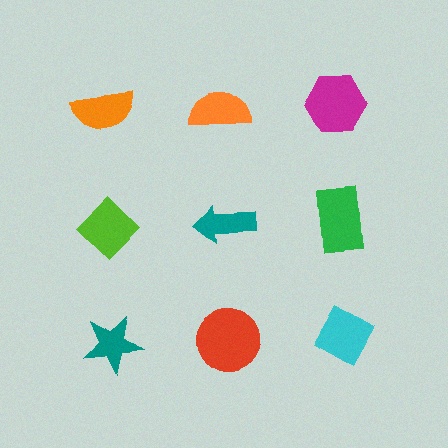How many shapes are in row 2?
3 shapes.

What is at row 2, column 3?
A green rectangle.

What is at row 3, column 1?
A teal star.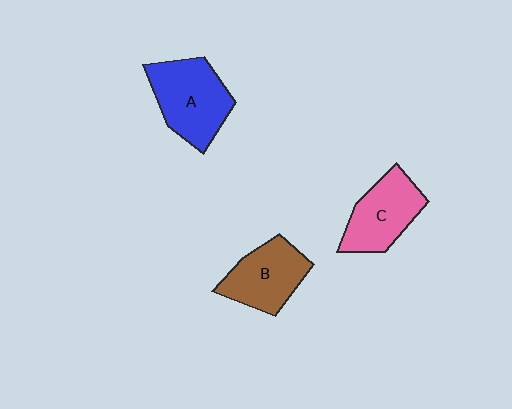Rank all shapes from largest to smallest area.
From largest to smallest: A (blue), C (pink), B (brown).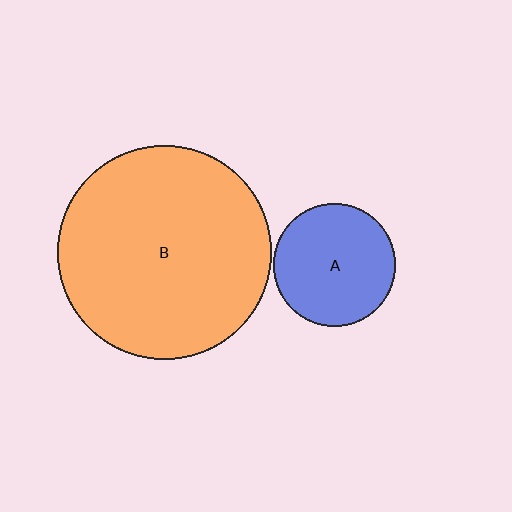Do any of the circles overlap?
No, none of the circles overlap.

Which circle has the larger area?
Circle B (orange).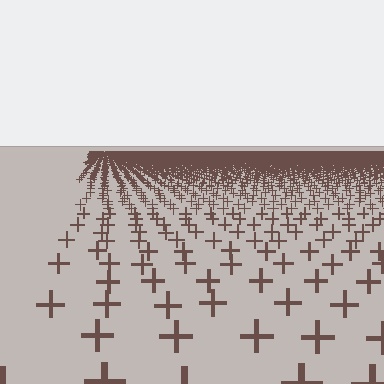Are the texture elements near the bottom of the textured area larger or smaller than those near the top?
Larger. Near the bottom, elements are closer to the viewer and appear at a bigger on-screen size.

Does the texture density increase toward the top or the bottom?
Density increases toward the top.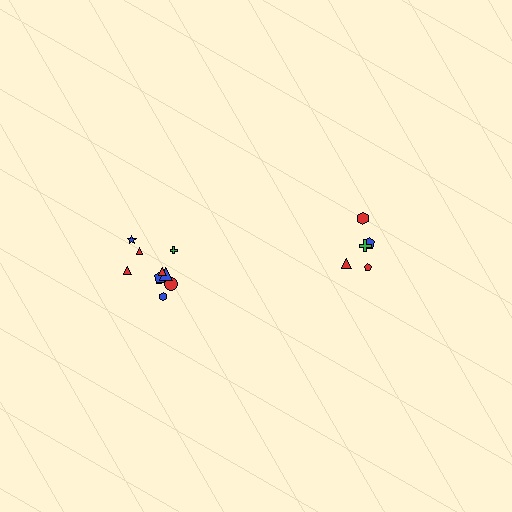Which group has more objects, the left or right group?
The left group.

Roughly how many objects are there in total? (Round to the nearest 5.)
Roughly 15 objects in total.